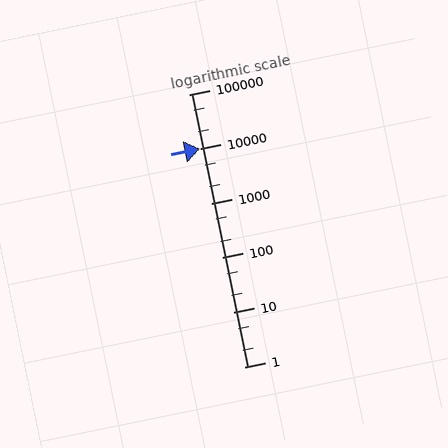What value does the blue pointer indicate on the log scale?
The pointer indicates approximately 10000.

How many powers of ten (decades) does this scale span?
The scale spans 5 decades, from 1 to 100000.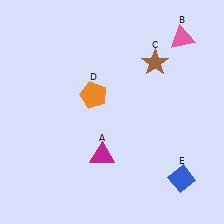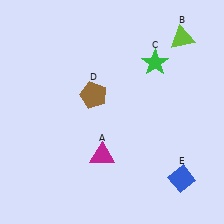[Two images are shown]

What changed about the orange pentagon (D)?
In Image 1, D is orange. In Image 2, it changed to brown.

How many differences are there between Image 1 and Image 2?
There are 3 differences between the two images.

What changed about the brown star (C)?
In Image 1, C is brown. In Image 2, it changed to green.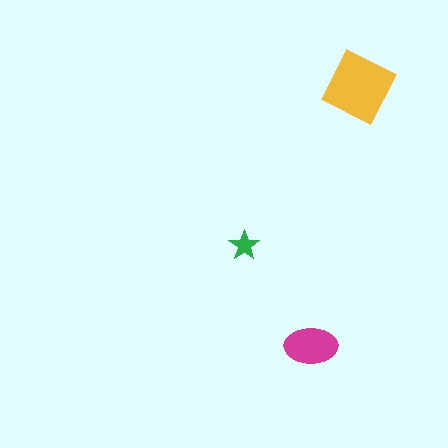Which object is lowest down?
The magenta ellipse is bottommost.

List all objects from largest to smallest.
The yellow square, the magenta ellipse, the green star.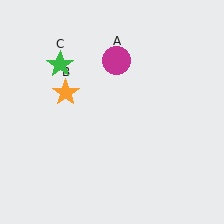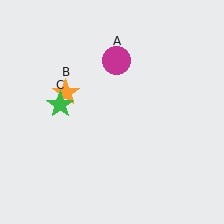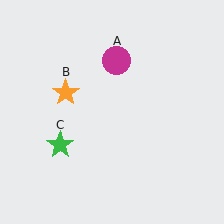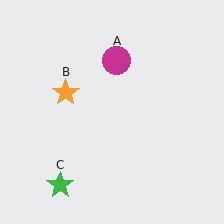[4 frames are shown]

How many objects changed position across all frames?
1 object changed position: green star (object C).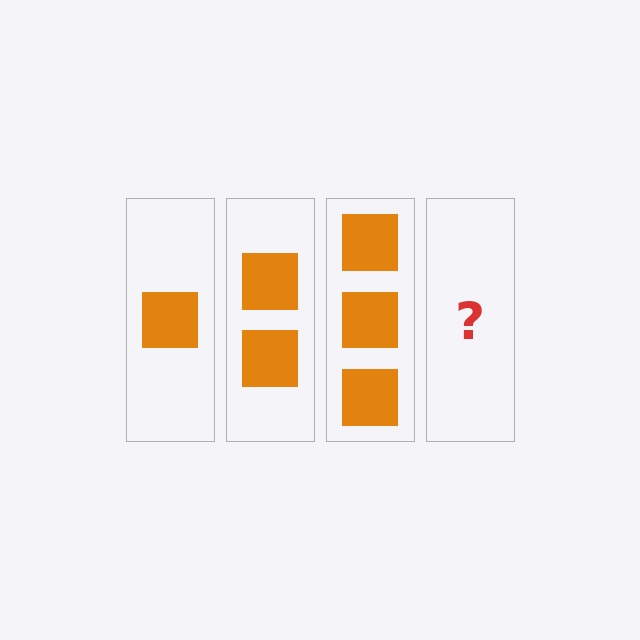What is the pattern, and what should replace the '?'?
The pattern is that each step adds one more square. The '?' should be 4 squares.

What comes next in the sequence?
The next element should be 4 squares.